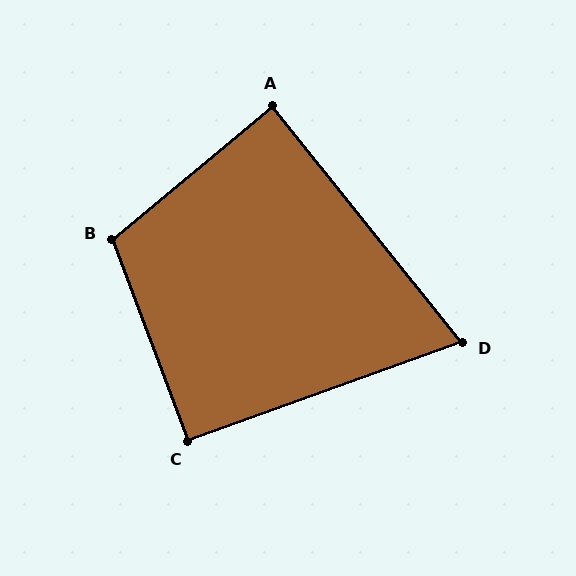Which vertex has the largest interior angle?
B, at approximately 109 degrees.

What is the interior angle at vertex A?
Approximately 89 degrees (approximately right).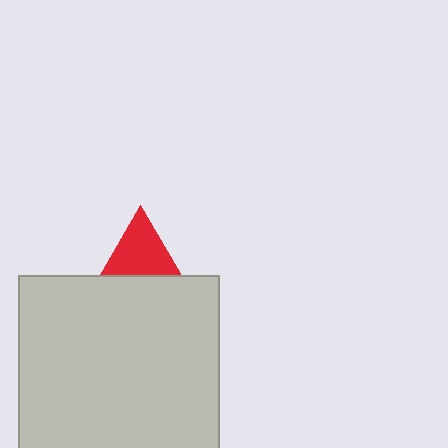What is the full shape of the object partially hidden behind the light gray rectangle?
The partially hidden object is a red triangle.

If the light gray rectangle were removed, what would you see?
You would see the complete red triangle.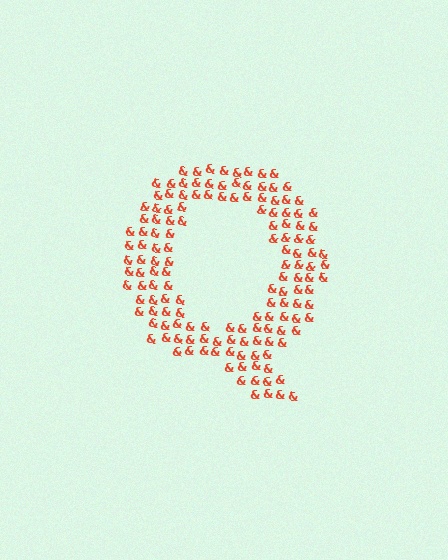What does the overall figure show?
The overall figure shows the letter Q.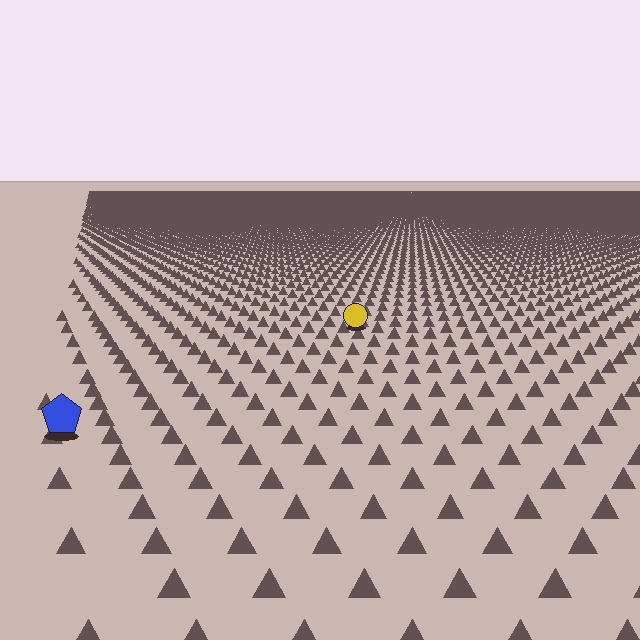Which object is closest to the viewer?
The blue pentagon is closest. The texture marks near it are larger and more spread out.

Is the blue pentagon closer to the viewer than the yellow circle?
Yes. The blue pentagon is closer — you can tell from the texture gradient: the ground texture is coarser near it.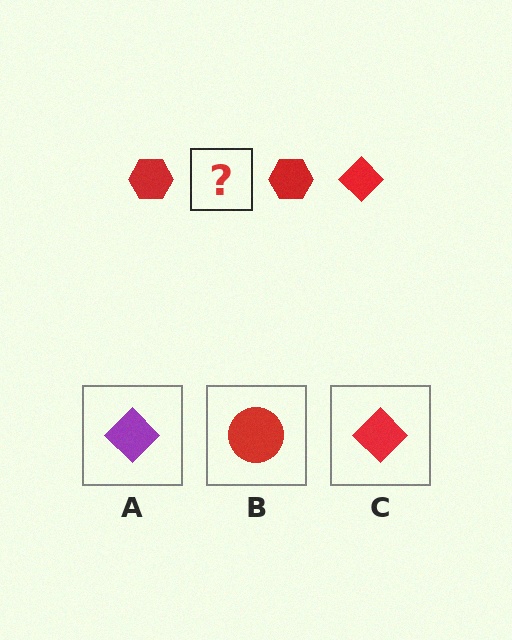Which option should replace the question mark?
Option C.